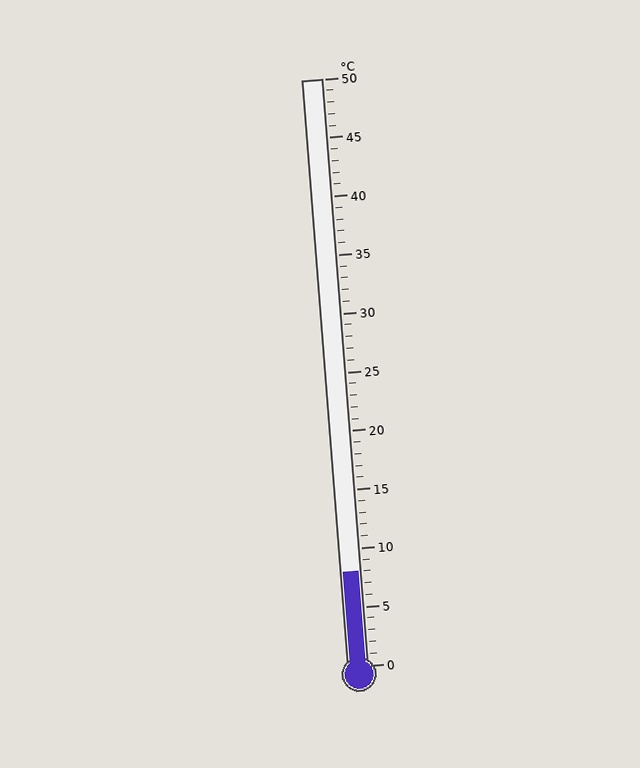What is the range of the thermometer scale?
The thermometer scale ranges from 0°C to 50°C.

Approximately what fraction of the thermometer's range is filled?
The thermometer is filled to approximately 15% of its range.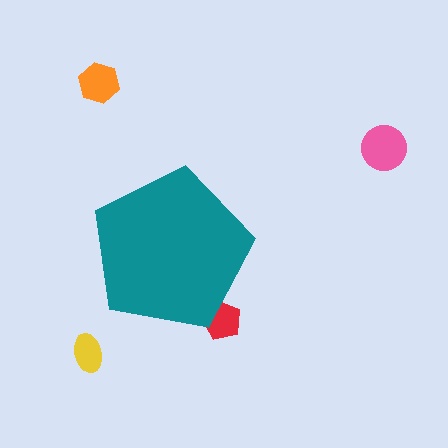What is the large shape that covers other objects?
A teal pentagon.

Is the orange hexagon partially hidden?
No, the orange hexagon is fully visible.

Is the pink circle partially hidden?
No, the pink circle is fully visible.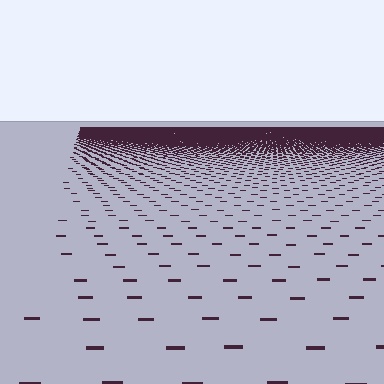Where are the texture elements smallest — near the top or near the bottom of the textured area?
Near the top.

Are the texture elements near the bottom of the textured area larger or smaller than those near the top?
Larger. Near the bottom, elements are closer to the viewer and appear at a bigger on-screen size.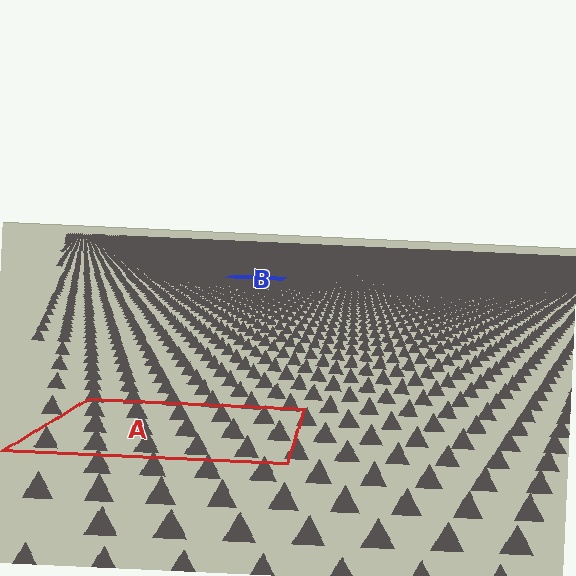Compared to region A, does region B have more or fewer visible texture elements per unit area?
Region B has more texture elements per unit area — they are packed more densely because it is farther away.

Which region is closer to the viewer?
Region A is closer. The texture elements there are larger and more spread out.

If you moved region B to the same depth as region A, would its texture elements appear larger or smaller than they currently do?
They would appear larger. At a closer depth, the same texture elements are projected at a bigger on-screen size.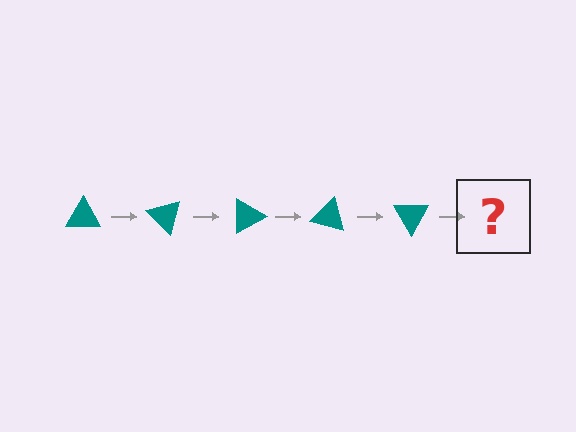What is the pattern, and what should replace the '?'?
The pattern is that the triangle rotates 45 degrees each step. The '?' should be a teal triangle rotated 225 degrees.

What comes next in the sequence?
The next element should be a teal triangle rotated 225 degrees.